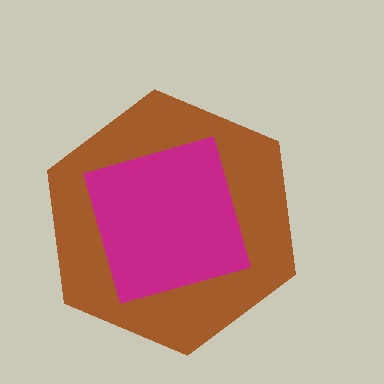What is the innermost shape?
The magenta diamond.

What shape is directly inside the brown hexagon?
The magenta diamond.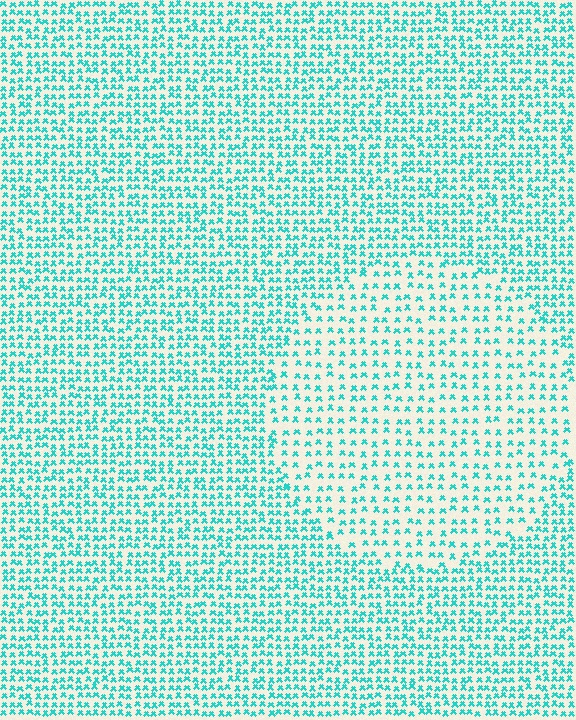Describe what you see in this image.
The image contains small cyan elements arranged at two different densities. A circle-shaped region is visible where the elements are less densely packed than the surrounding area.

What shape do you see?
I see a circle.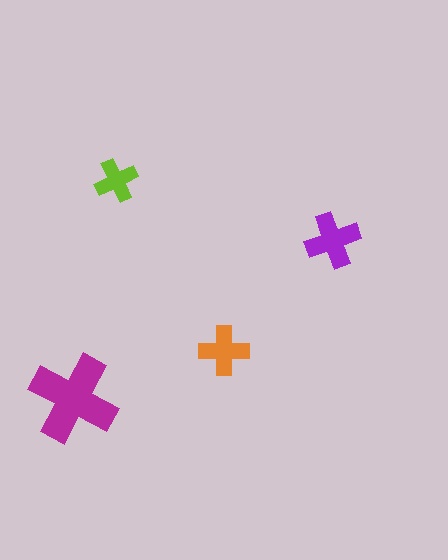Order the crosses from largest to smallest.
the magenta one, the purple one, the orange one, the lime one.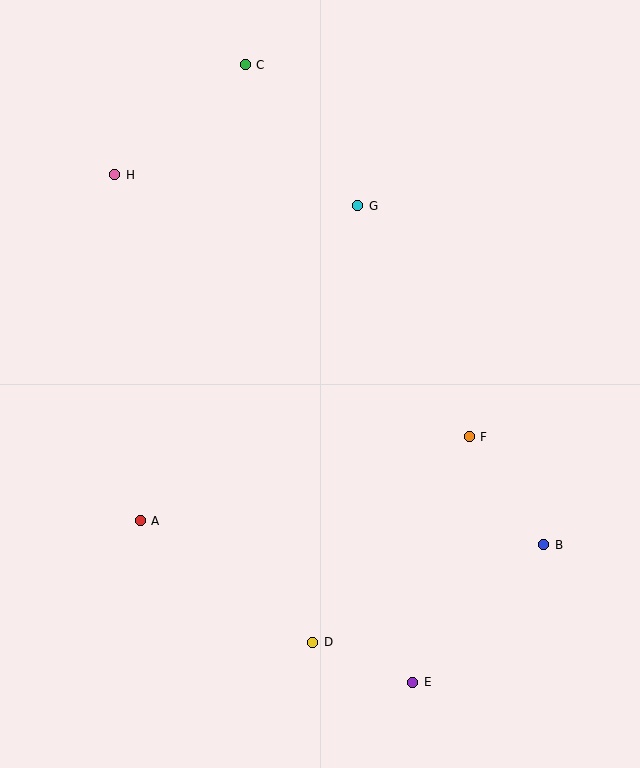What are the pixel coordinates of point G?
Point G is at (358, 206).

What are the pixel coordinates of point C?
Point C is at (245, 65).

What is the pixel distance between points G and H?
The distance between G and H is 245 pixels.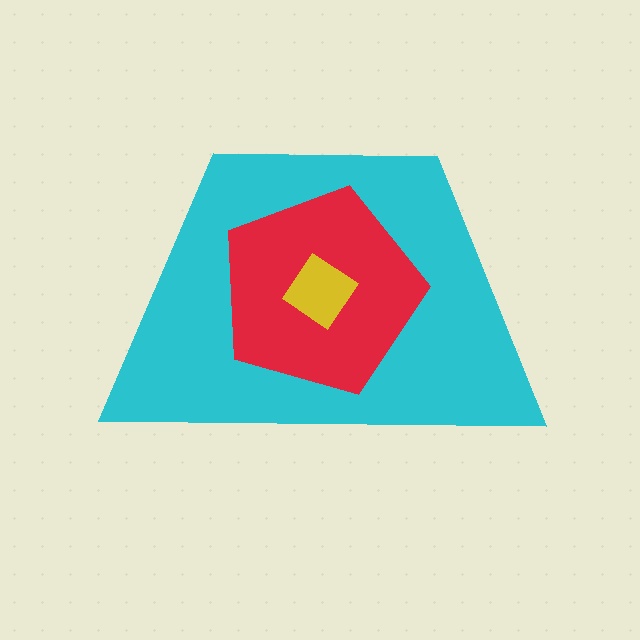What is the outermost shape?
The cyan trapezoid.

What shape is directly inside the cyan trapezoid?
The red pentagon.